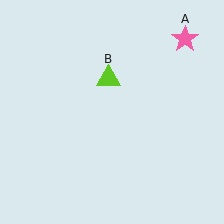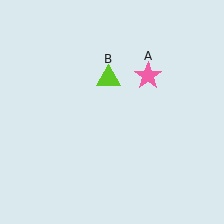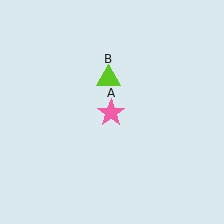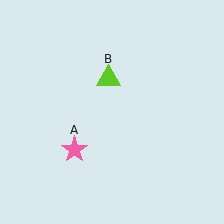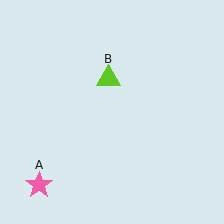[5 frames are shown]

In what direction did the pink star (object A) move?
The pink star (object A) moved down and to the left.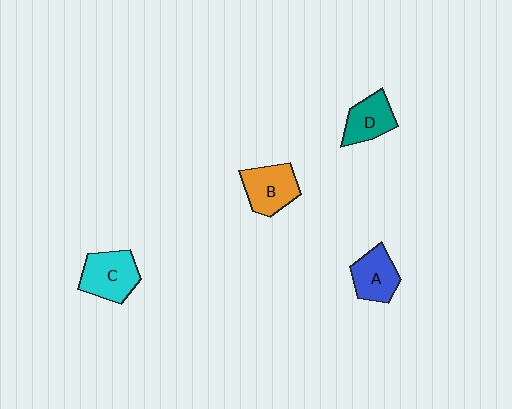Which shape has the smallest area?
Shape D (teal).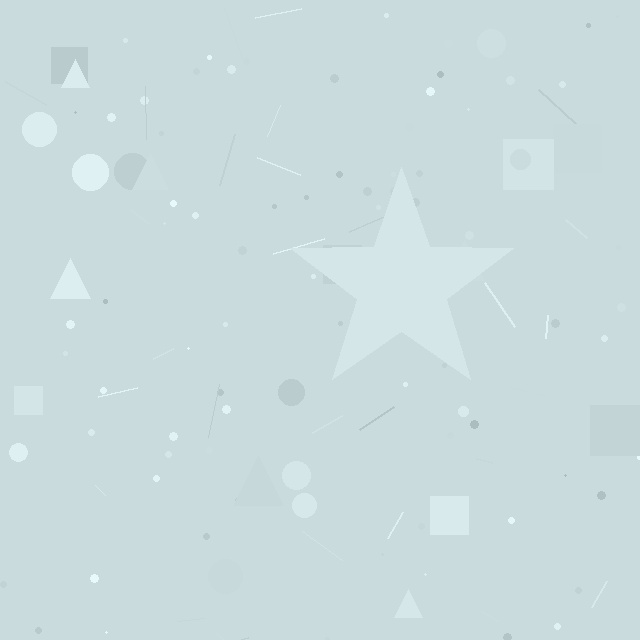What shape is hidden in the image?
A star is hidden in the image.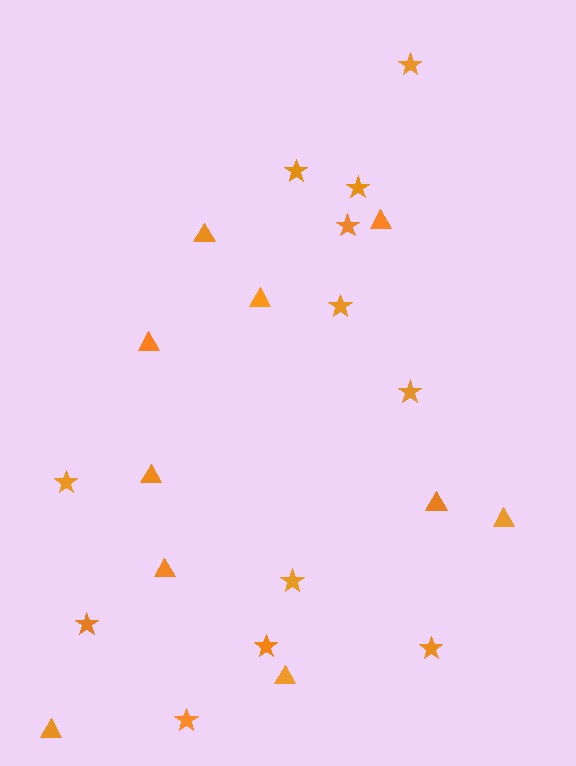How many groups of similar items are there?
There are 2 groups: one group of triangles (10) and one group of stars (12).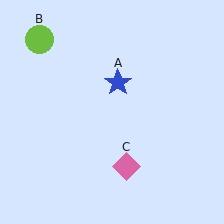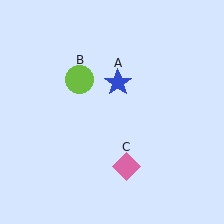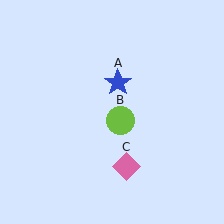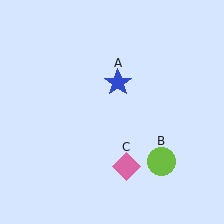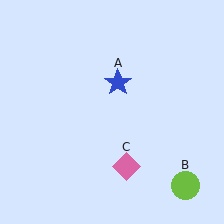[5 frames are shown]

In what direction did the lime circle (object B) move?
The lime circle (object B) moved down and to the right.